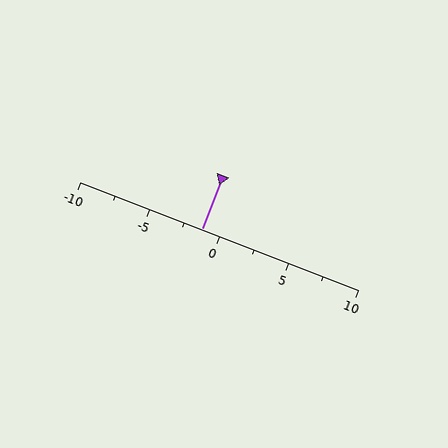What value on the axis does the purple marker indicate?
The marker indicates approximately -1.2.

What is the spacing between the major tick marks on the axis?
The major ticks are spaced 5 apart.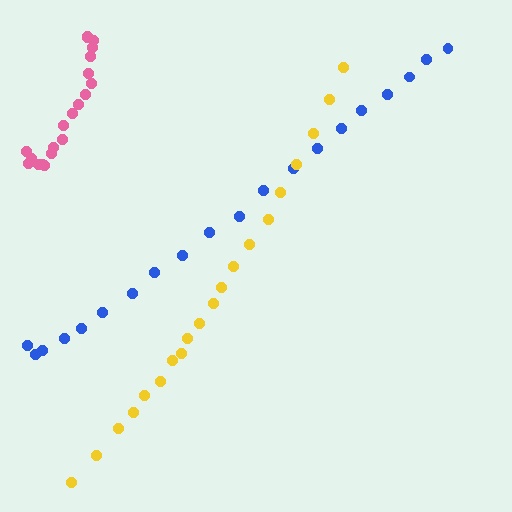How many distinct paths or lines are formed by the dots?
There are 3 distinct paths.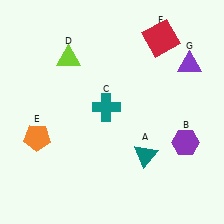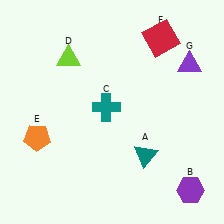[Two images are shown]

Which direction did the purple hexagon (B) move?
The purple hexagon (B) moved down.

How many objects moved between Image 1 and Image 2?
1 object moved between the two images.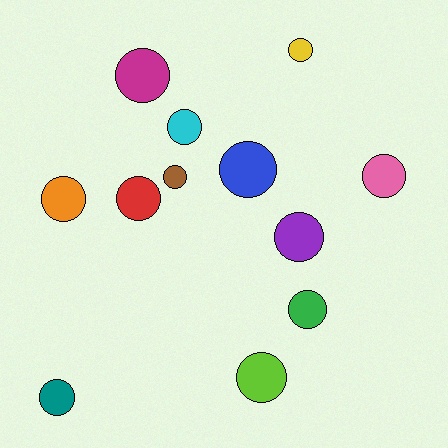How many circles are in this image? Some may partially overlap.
There are 12 circles.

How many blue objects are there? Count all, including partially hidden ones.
There is 1 blue object.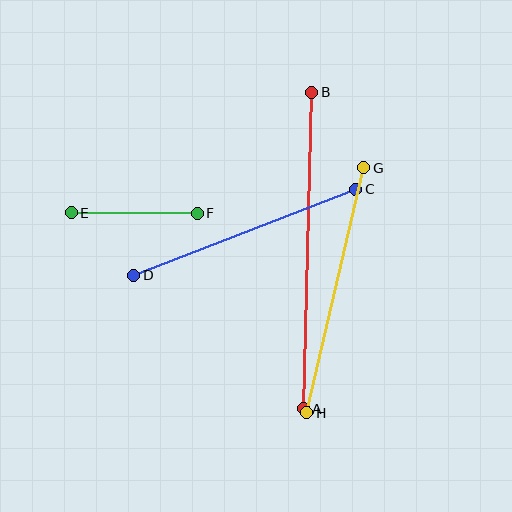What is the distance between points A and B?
The distance is approximately 317 pixels.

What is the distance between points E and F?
The distance is approximately 126 pixels.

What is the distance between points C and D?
The distance is approximately 238 pixels.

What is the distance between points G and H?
The distance is approximately 252 pixels.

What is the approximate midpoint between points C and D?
The midpoint is at approximately (245, 232) pixels.